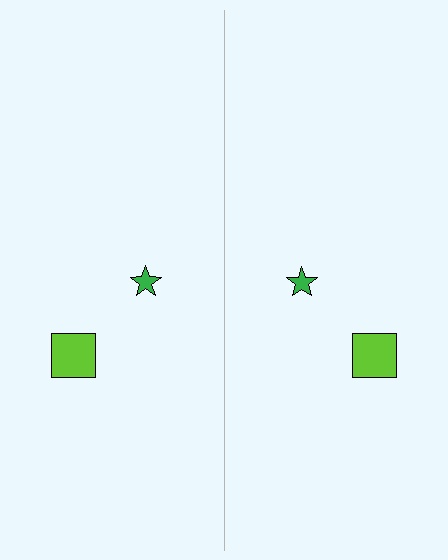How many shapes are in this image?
There are 4 shapes in this image.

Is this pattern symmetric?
Yes, this pattern has bilateral (reflection) symmetry.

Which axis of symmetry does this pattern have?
The pattern has a vertical axis of symmetry running through the center of the image.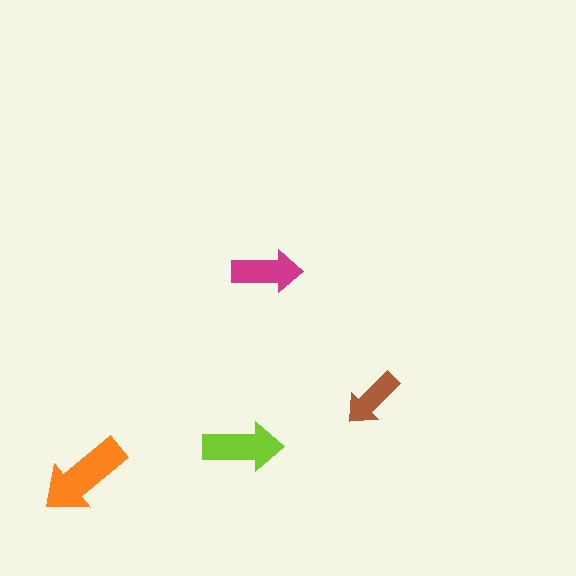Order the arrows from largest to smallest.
the orange one, the lime one, the magenta one, the brown one.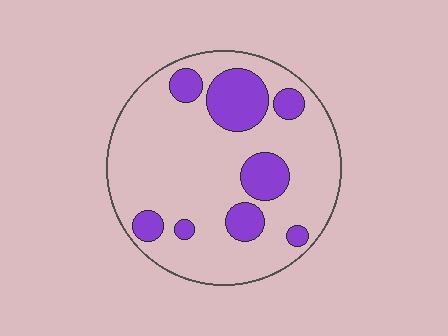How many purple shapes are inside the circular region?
8.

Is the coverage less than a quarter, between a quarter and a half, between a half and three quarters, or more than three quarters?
Less than a quarter.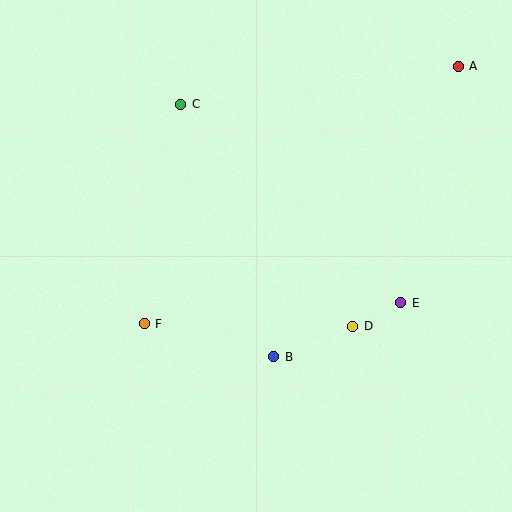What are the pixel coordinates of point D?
Point D is at (353, 326).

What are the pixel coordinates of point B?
Point B is at (274, 357).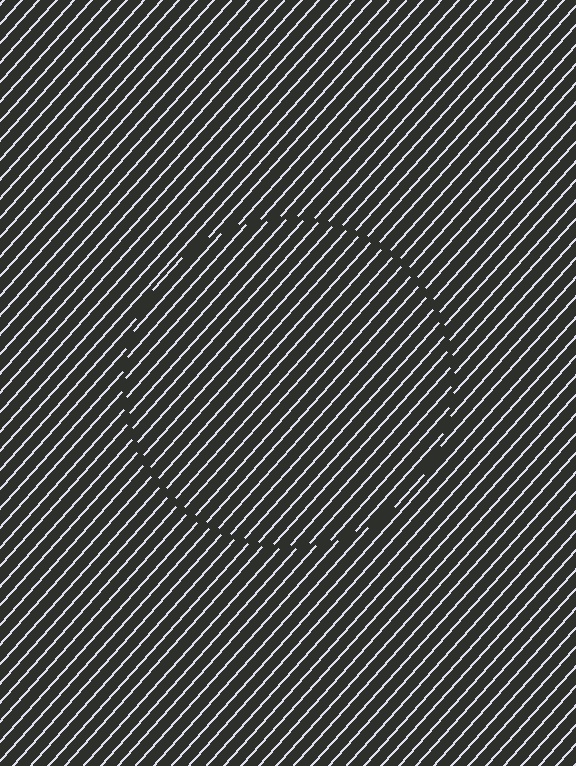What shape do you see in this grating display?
An illusory circle. The interior of the shape contains the same grating, shifted by half a period — the contour is defined by the phase discontinuity where line-ends from the inner and outer gratings abut.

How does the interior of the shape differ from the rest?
The interior of the shape contains the same grating, shifted by half a period — the contour is defined by the phase discontinuity where line-ends from the inner and outer gratings abut.